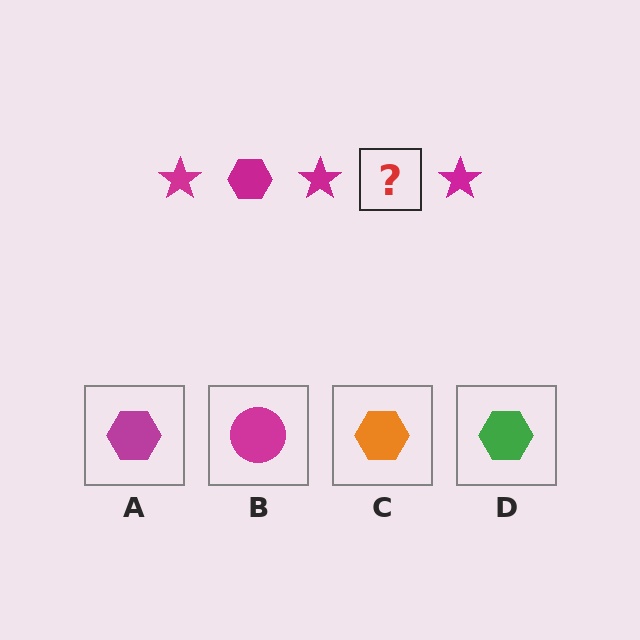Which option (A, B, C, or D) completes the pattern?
A.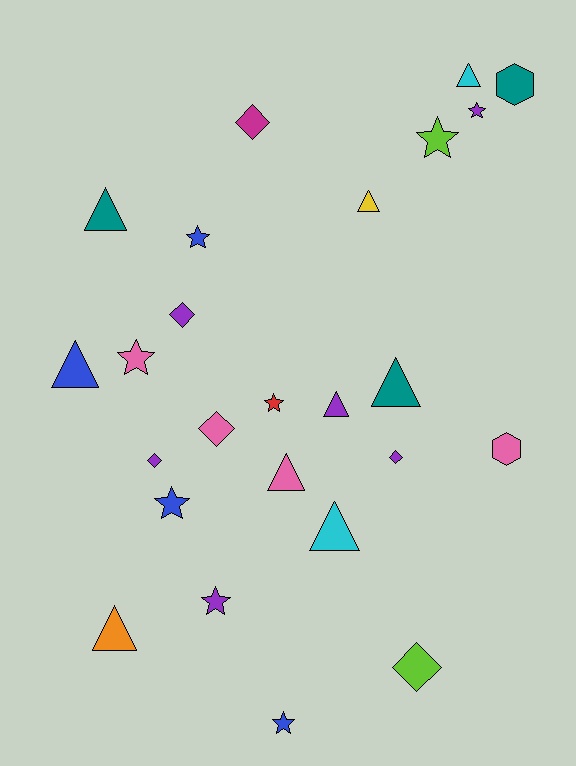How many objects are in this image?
There are 25 objects.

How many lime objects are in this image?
There are 2 lime objects.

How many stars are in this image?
There are 8 stars.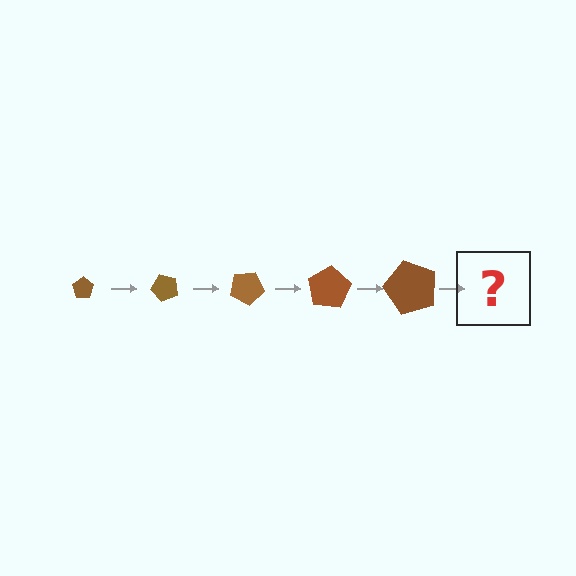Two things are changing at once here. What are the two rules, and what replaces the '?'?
The two rules are that the pentagon grows larger each step and it rotates 50 degrees each step. The '?' should be a pentagon, larger than the previous one and rotated 250 degrees from the start.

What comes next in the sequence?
The next element should be a pentagon, larger than the previous one and rotated 250 degrees from the start.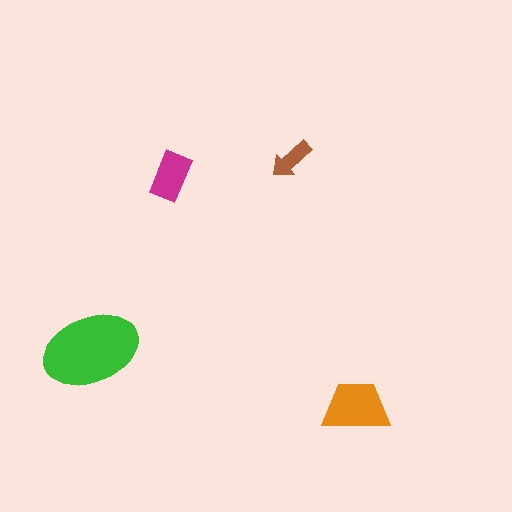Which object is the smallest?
The brown arrow.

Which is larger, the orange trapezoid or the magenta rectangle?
The orange trapezoid.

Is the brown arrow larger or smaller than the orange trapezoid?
Smaller.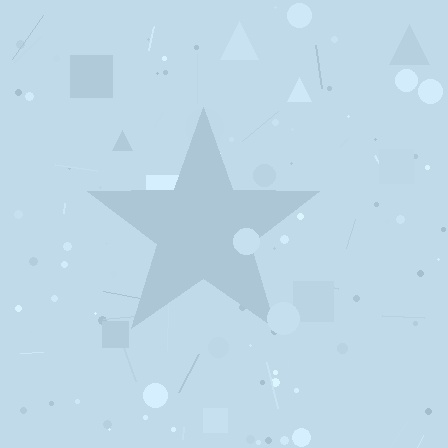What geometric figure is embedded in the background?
A star is embedded in the background.